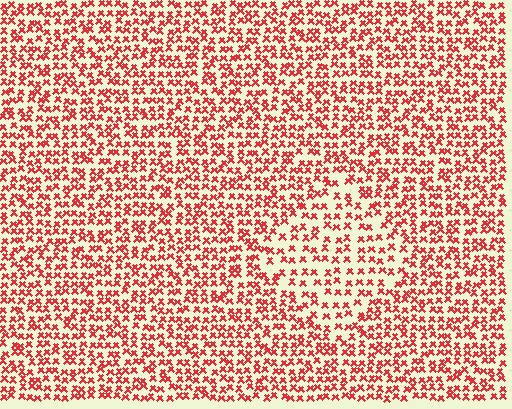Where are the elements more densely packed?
The elements are more densely packed outside the diamond boundary.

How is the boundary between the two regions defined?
The boundary is defined by a change in element density (approximately 1.6x ratio). All elements are the same color, size, and shape.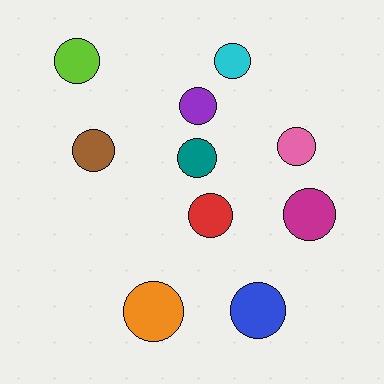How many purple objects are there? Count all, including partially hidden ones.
There is 1 purple object.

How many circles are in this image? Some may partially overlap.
There are 10 circles.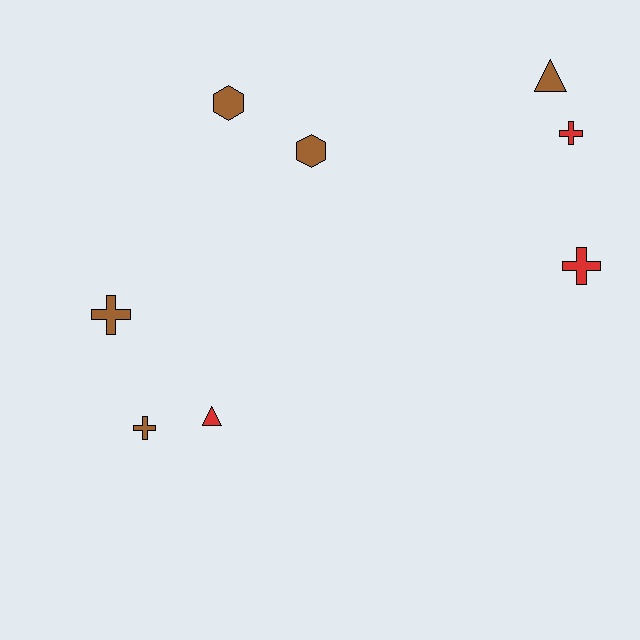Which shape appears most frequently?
Cross, with 4 objects.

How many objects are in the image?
There are 8 objects.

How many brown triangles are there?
There is 1 brown triangle.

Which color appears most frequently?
Brown, with 5 objects.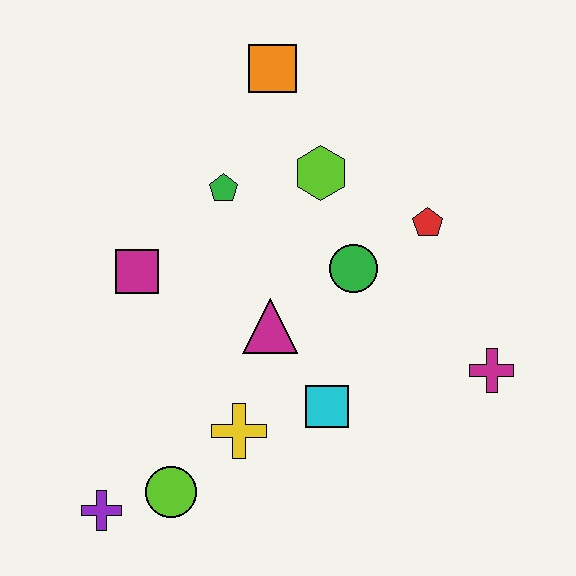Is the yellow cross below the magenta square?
Yes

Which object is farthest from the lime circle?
The orange square is farthest from the lime circle.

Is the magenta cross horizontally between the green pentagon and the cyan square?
No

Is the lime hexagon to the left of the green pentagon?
No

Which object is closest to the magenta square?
The green pentagon is closest to the magenta square.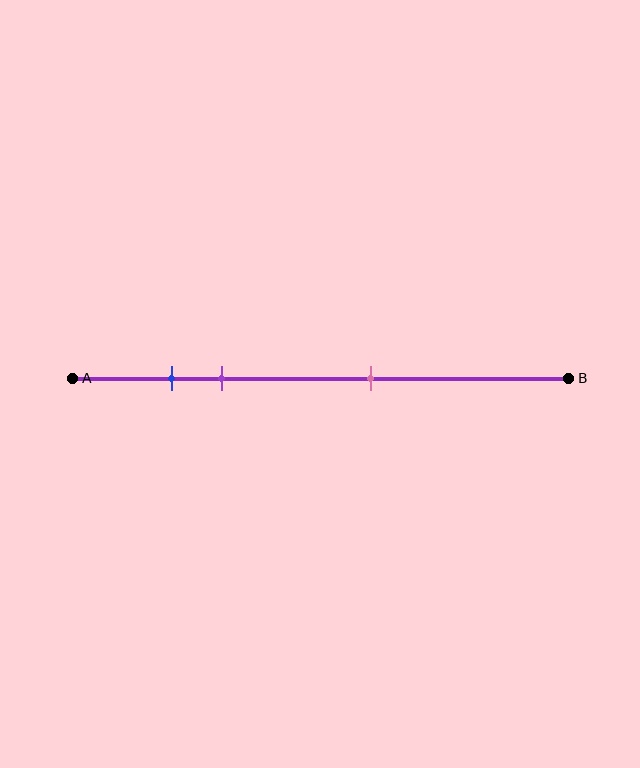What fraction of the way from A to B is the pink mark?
The pink mark is approximately 60% (0.6) of the way from A to B.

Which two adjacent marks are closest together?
The blue and purple marks are the closest adjacent pair.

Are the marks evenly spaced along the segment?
No, the marks are not evenly spaced.